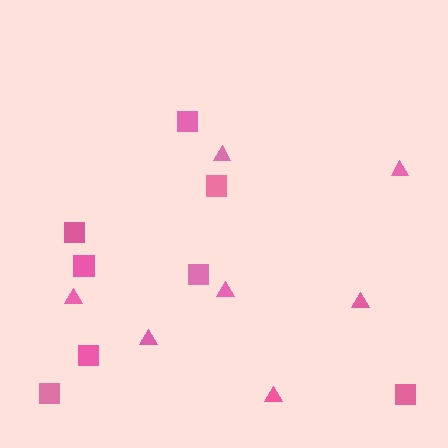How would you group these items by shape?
There are 2 groups: one group of squares (8) and one group of triangles (7).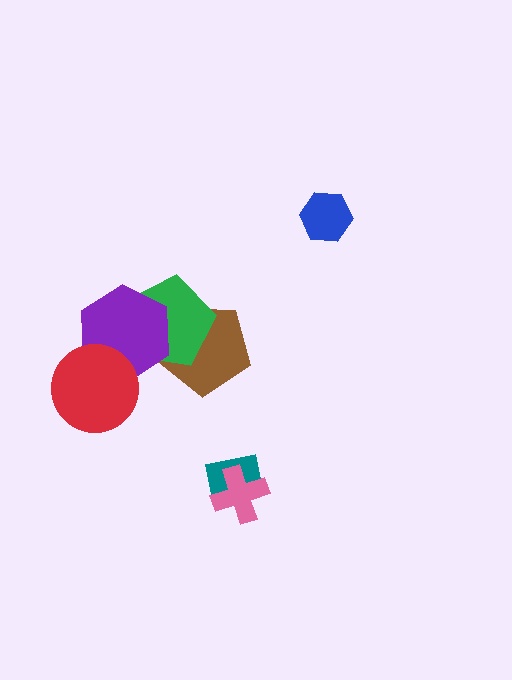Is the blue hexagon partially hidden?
No, no other shape covers it.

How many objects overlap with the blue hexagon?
0 objects overlap with the blue hexagon.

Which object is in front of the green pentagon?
The purple hexagon is in front of the green pentagon.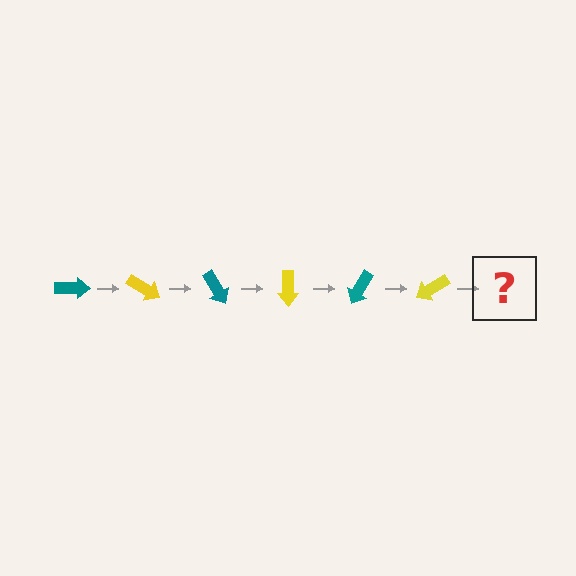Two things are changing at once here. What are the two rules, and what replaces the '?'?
The two rules are that it rotates 30 degrees each step and the color cycles through teal and yellow. The '?' should be a teal arrow, rotated 180 degrees from the start.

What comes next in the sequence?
The next element should be a teal arrow, rotated 180 degrees from the start.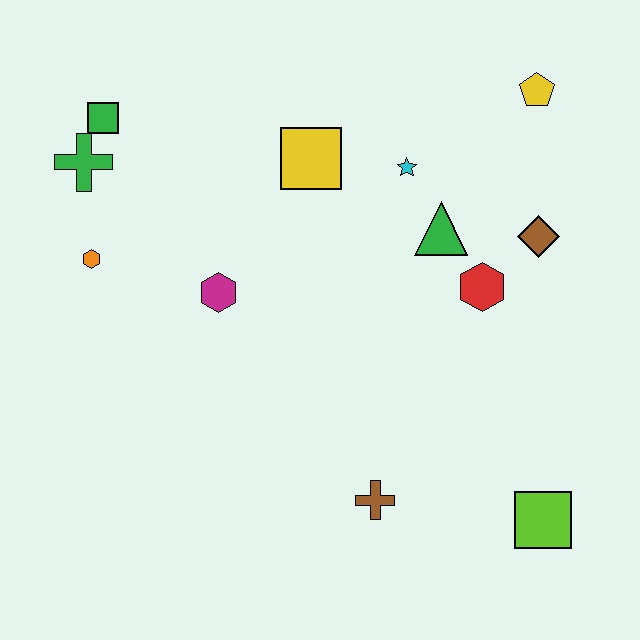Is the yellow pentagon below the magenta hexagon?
No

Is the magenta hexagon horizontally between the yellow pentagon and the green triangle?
No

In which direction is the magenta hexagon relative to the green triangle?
The magenta hexagon is to the left of the green triangle.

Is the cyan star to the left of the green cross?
No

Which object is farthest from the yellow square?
The lime square is farthest from the yellow square.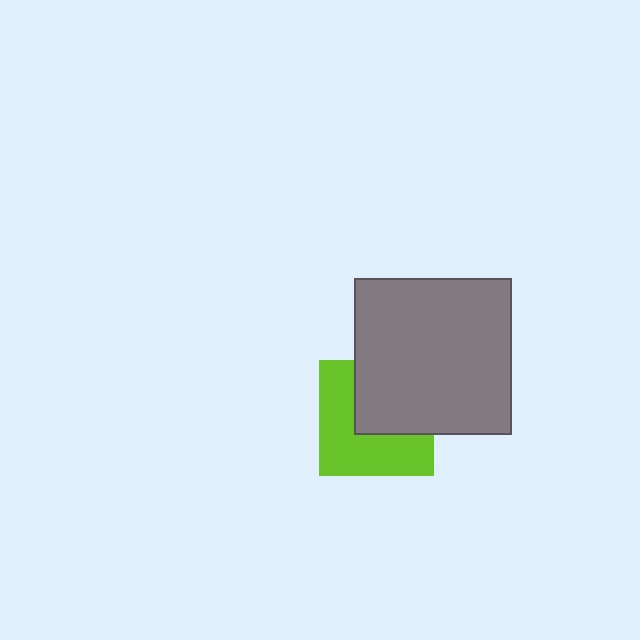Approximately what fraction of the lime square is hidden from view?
Roughly 46% of the lime square is hidden behind the gray square.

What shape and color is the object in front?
The object in front is a gray square.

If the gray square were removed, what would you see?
You would see the complete lime square.